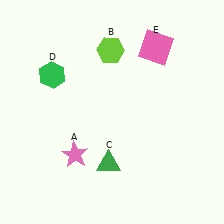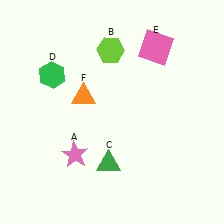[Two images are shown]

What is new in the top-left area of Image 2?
An orange triangle (F) was added in the top-left area of Image 2.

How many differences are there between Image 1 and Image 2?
There is 1 difference between the two images.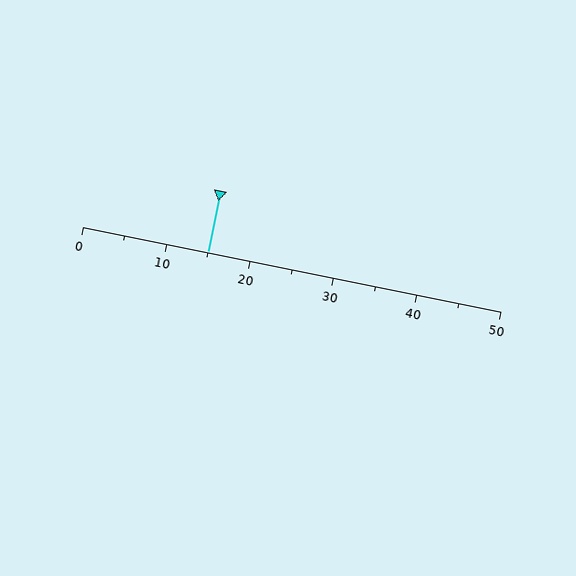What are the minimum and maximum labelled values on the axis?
The axis runs from 0 to 50.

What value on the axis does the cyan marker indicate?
The marker indicates approximately 15.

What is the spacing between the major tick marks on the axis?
The major ticks are spaced 10 apart.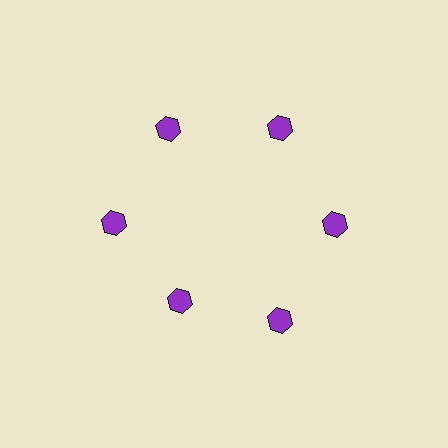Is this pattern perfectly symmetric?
No. The 6 purple hexagons are arranged in a ring, but one element near the 7 o'clock position is pulled inward toward the center, breaking the 6-fold rotational symmetry.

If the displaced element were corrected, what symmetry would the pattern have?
It would have 6-fold rotational symmetry — the pattern would map onto itself every 60 degrees.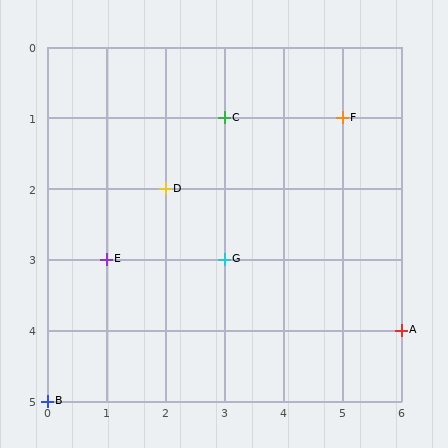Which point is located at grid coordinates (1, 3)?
Point E is at (1, 3).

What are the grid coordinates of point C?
Point C is at grid coordinates (3, 1).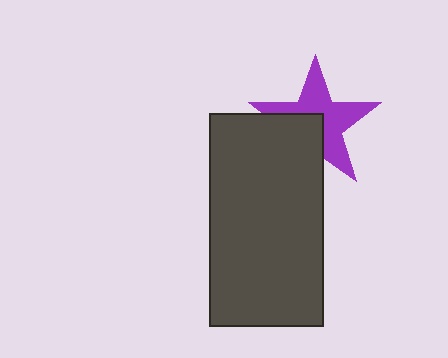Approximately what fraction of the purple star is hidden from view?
Roughly 37% of the purple star is hidden behind the dark gray rectangle.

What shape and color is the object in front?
The object in front is a dark gray rectangle.